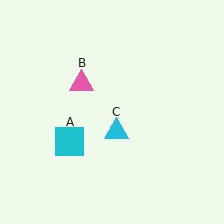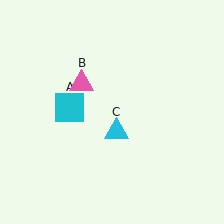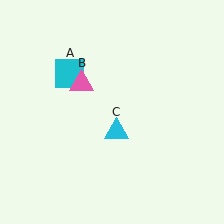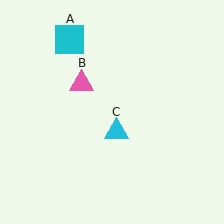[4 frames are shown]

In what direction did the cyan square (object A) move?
The cyan square (object A) moved up.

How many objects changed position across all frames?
1 object changed position: cyan square (object A).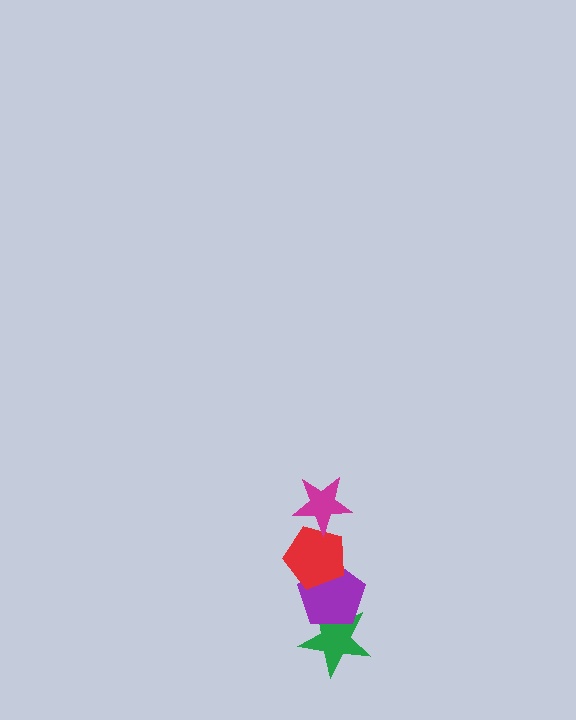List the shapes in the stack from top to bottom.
From top to bottom: the magenta star, the red pentagon, the purple pentagon, the green star.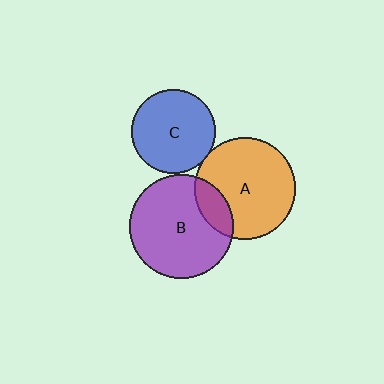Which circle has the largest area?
Circle B (purple).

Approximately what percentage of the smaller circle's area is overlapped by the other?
Approximately 15%.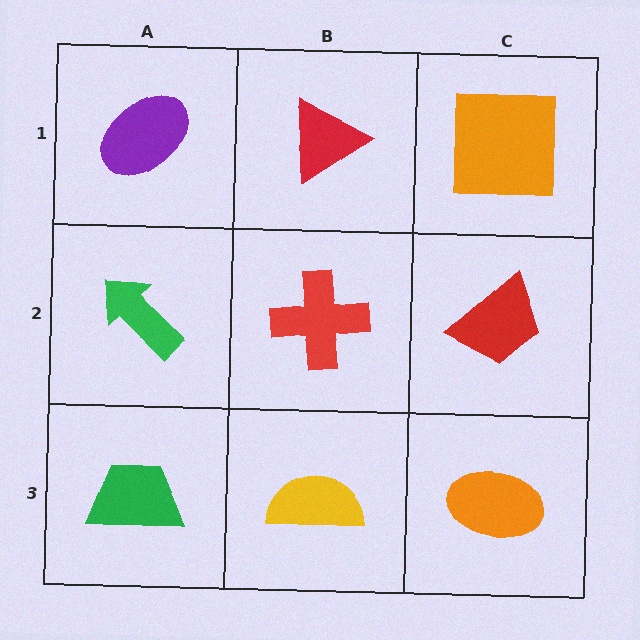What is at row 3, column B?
A yellow semicircle.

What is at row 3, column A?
A green trapezoid.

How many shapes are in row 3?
3 shapes.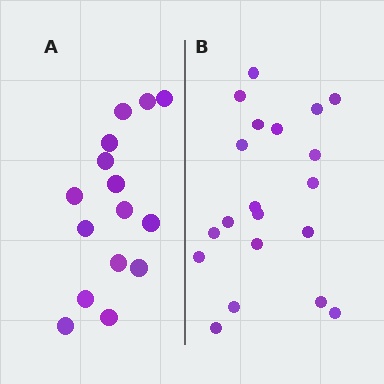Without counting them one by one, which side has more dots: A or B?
Region B (the right region) has more dots.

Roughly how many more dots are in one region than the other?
Region B has about 5 more dots than region A.